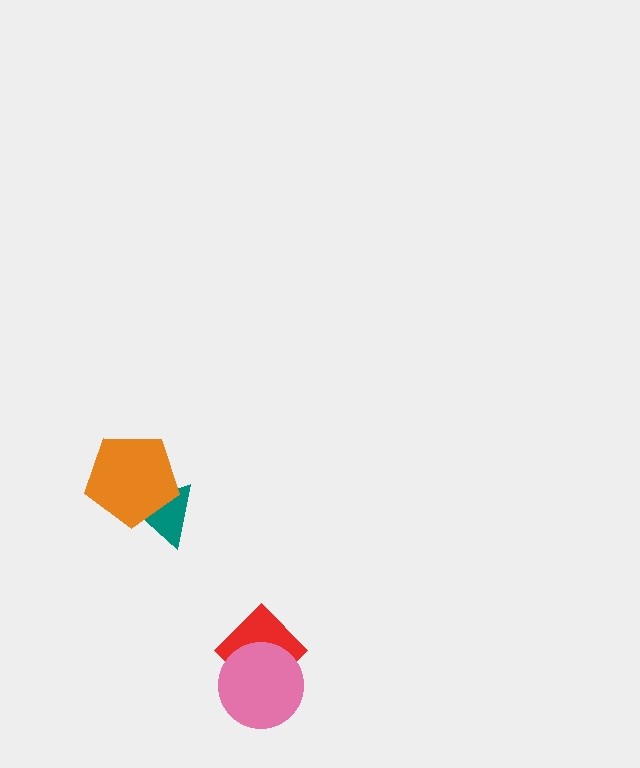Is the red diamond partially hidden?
Yes, it is partially covered by another shape.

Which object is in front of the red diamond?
The pink circle is in front of the red diamond.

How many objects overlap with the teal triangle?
1 object overlaps with the teal triangle.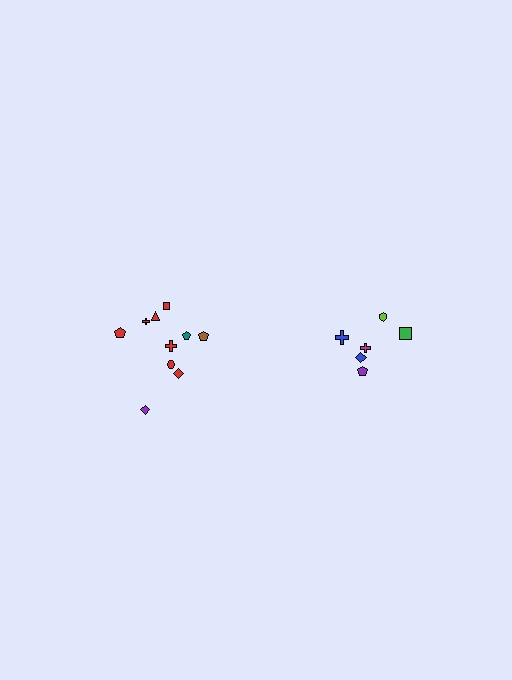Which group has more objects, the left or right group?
The left group.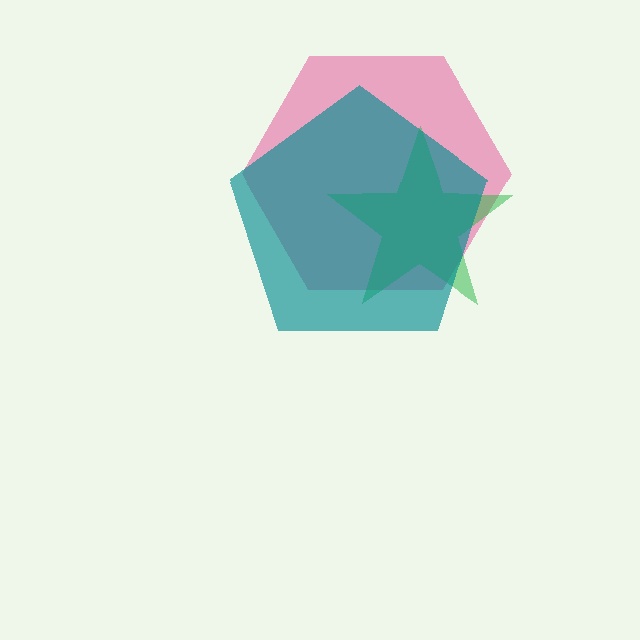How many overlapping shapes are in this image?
There are 3 overlapping shapes in the image.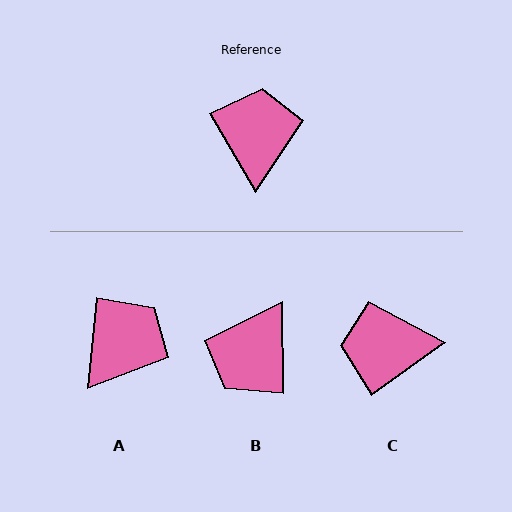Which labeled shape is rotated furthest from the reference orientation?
B, about 150 degrees away.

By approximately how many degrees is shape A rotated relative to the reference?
Approximately 36 degrees clockwise.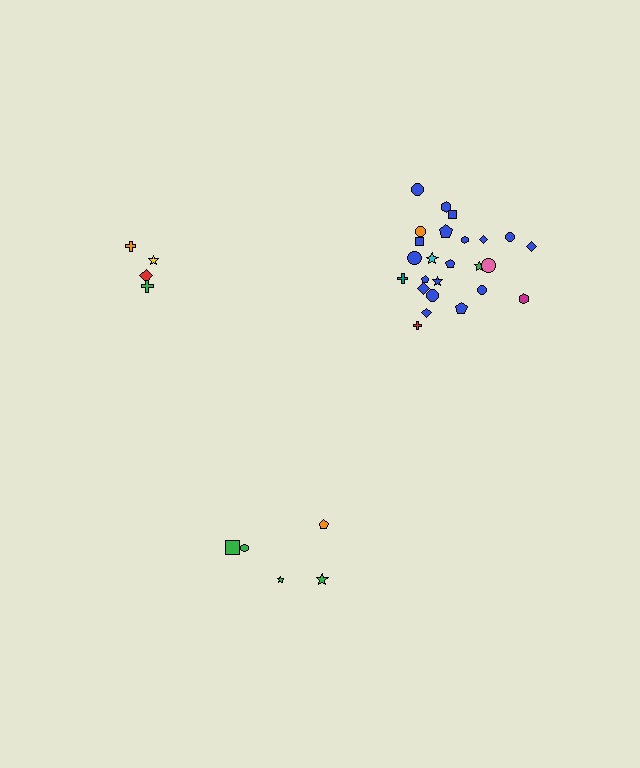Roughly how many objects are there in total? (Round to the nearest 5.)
Roughly 35 objects in total.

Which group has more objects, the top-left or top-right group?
The top-right group.